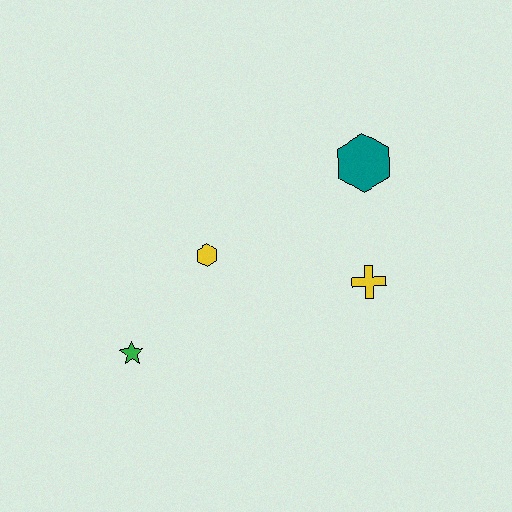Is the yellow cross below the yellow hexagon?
Yes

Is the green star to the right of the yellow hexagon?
No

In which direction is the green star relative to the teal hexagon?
The green star is to the left of the teal hexagon.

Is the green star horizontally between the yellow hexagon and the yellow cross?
No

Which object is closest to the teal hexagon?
The yellow cross is closest to the teal hexagon.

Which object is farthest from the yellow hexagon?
The teal hexagon is farthest from the yellow hexagon.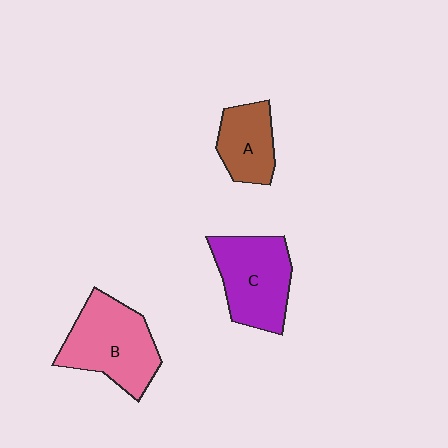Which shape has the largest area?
Shape B (pink).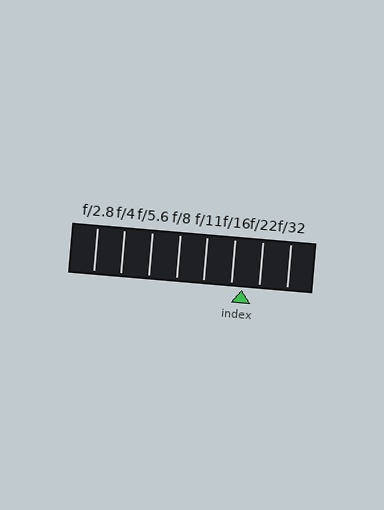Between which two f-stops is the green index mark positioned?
The index mark is between f/16 and f/22.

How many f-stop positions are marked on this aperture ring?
There are 8 f-stop positions marked.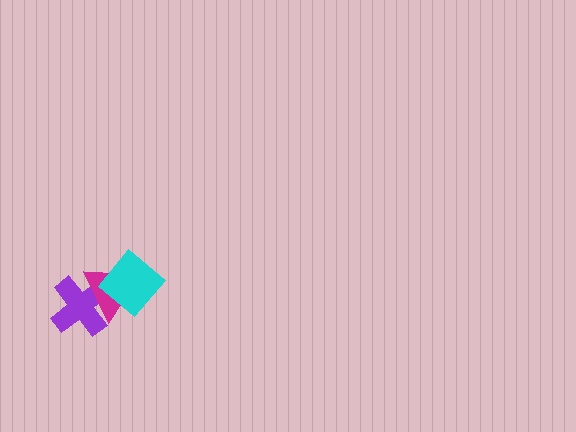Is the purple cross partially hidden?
Yes, it is partially covered by another shape.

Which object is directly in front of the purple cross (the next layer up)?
The magenta triangle is directly in front of the purple cross.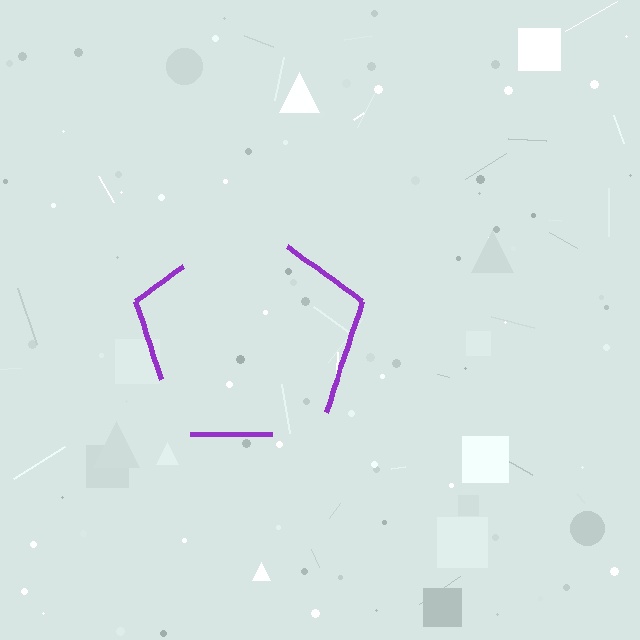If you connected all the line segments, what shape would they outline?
They would outline a pentagon.